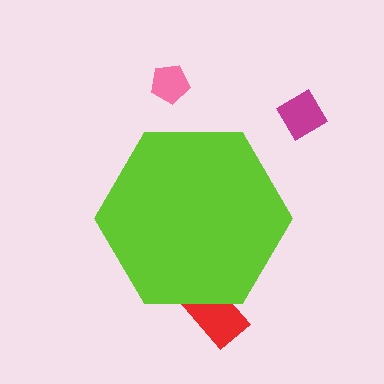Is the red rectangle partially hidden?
Yes, the red rectangle is partially hidden behind the lime hexagon.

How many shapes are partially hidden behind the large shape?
1 shape is partially hidden.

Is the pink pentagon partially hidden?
No, the pink pentagon is fully visible.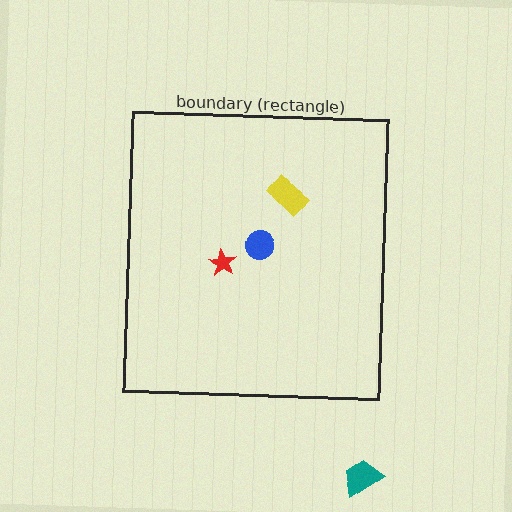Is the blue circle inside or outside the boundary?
Inside.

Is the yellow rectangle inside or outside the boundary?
Inside.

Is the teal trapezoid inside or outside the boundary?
Outside.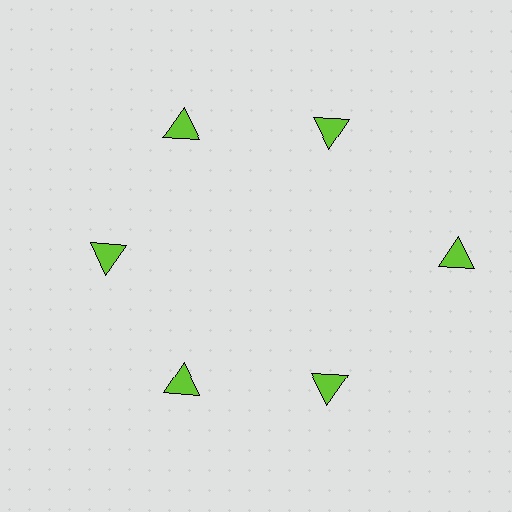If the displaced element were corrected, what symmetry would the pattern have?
It would have 6-fold rotational symmetry — the pattern would map onto itself every 60 degrees.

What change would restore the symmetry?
The symmetry would be restored by moving it inward, back onto the ring so that all 6 triangles sit at equal angles and equal distance from the center.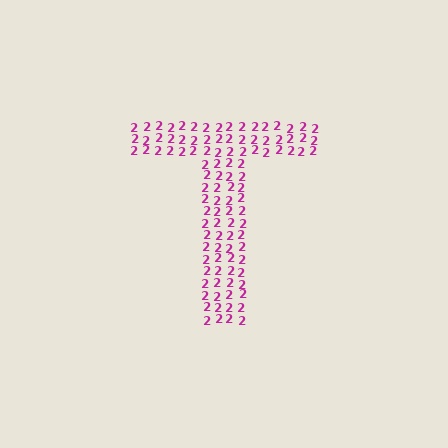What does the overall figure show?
The overall figure shows the letter T.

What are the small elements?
The small elements are digit 2's.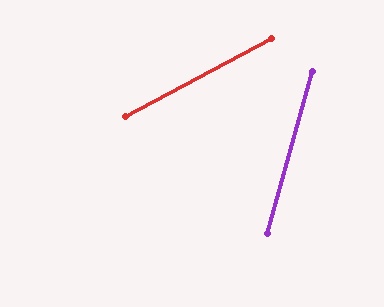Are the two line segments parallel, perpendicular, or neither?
Neither parallel nor perpendicular — they differ by about 46°.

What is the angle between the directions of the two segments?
Approximately 46 degrees.